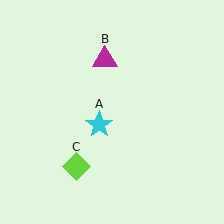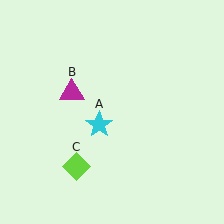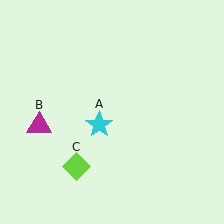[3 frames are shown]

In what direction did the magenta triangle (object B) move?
The magenta triangle (object B) moved down and to the left.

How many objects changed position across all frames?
1 object changed position: magenta triangle (object B).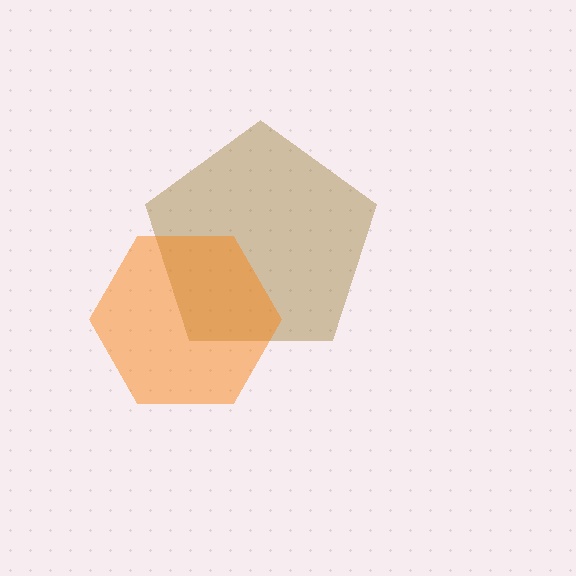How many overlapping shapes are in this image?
There are 2 overlapping shapes in the image.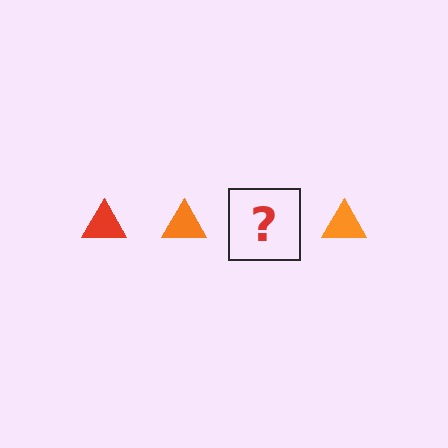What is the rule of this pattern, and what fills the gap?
The rule is that the pattern cycles through red, orange triangles. The gap should be filled with a red triangle.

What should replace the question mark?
The question mark should be replaced with a red triangle.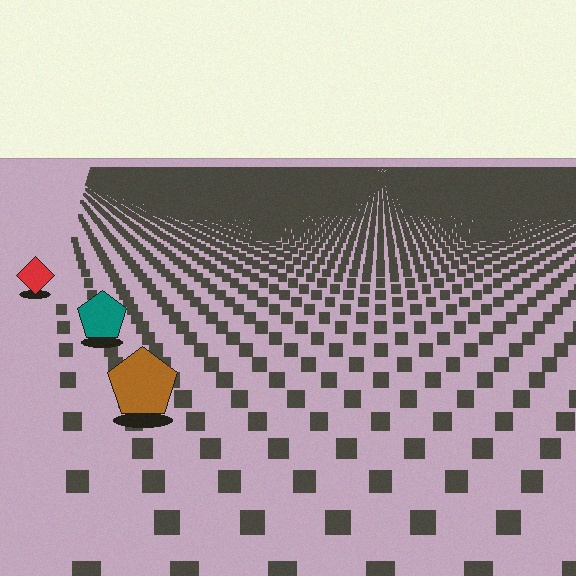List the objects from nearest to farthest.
From nearest to farthest: the brown pentagon, the teal pentagon, the red diamond.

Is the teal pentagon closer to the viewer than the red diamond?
Yes. The teal pentagon is closer — you can tell from the texture gradient: the ground texture is coarser near it.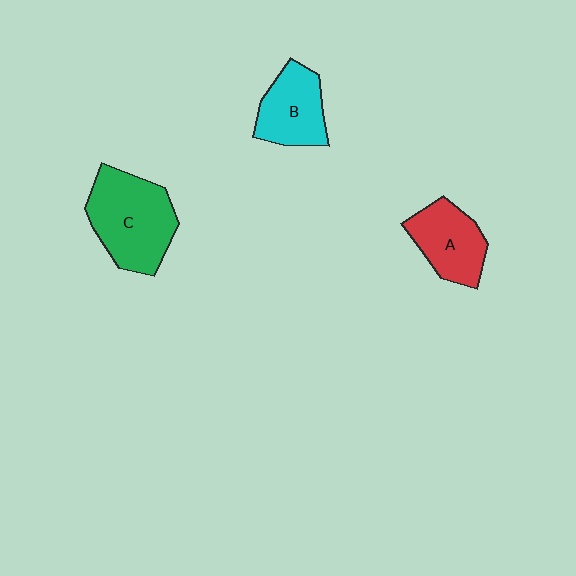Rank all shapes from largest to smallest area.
From largest to smallest: C (green), A (red), B (cyan).